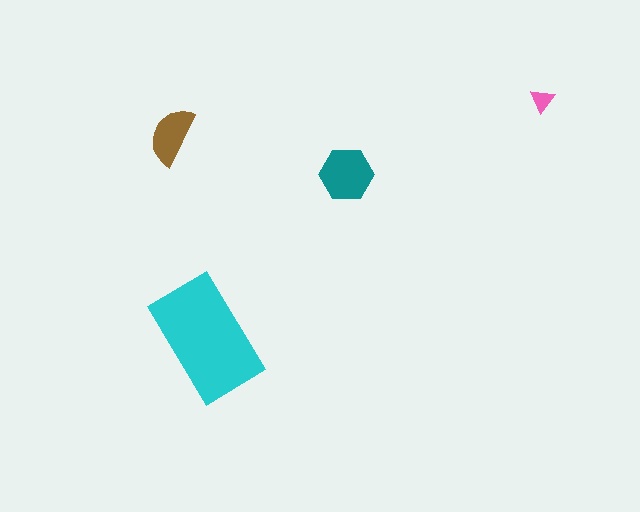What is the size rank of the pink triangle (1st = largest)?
4th.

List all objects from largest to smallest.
The cyan rectangle, the teal hexagon, the brown semicircle, the pink triangle.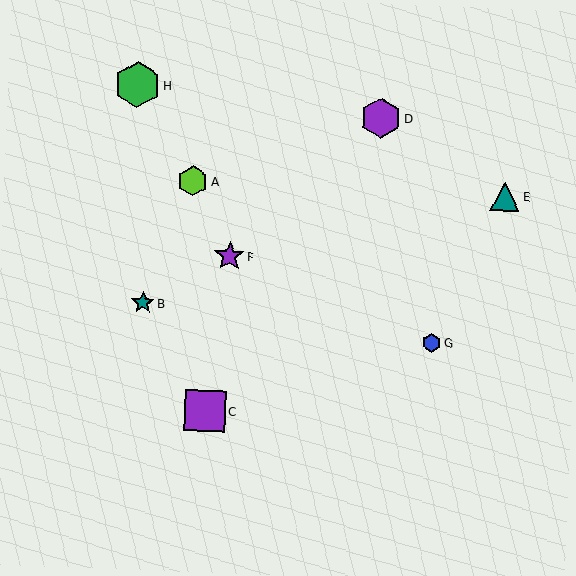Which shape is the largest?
The green hexagon (labeled H) is the largest.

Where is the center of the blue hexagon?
The center of the blue hexagon is at (432, 342).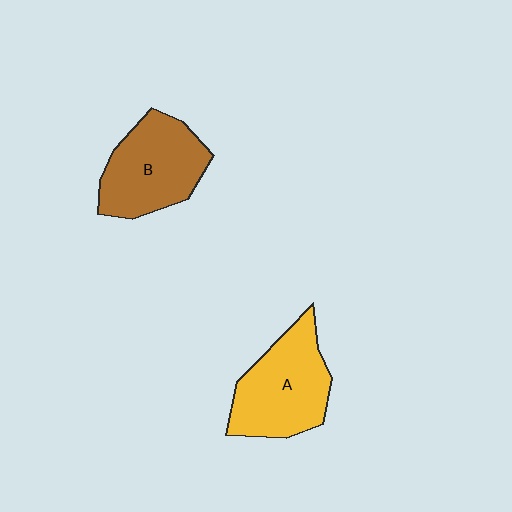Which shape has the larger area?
Shape A (yellow).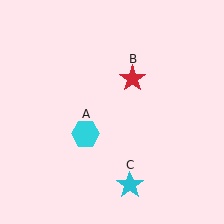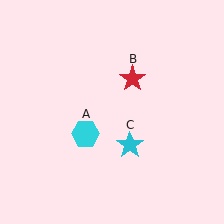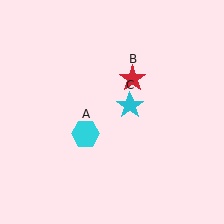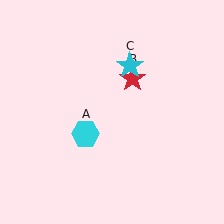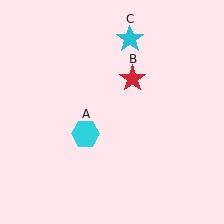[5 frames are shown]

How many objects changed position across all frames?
1 object changed position: cyan star (object C).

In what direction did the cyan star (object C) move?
The cyan star (object C) moved up.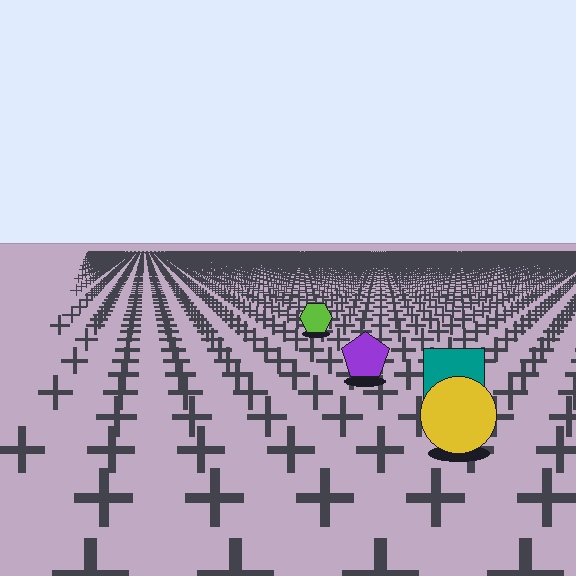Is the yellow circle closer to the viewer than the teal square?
Yes. The yellow circle is closer — you can tell from the texture gradient: the ground texture is coarser near it.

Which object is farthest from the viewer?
The lime hexagon is farthest from the viewer. It appears smaller and the ground texture around it is denser.